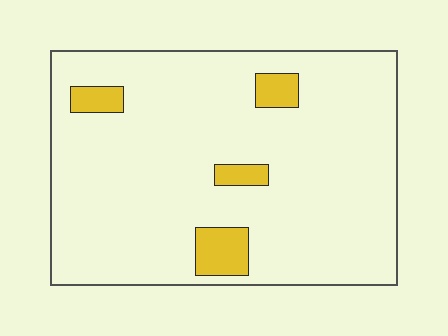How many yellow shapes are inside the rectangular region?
4.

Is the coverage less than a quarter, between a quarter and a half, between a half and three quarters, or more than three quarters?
Less than a quarter.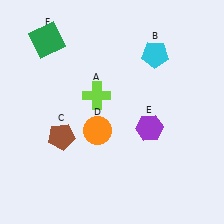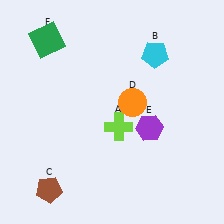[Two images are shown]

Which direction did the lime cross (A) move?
The lime cross (A) moved down.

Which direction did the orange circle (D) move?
The orange circle (D) moved right.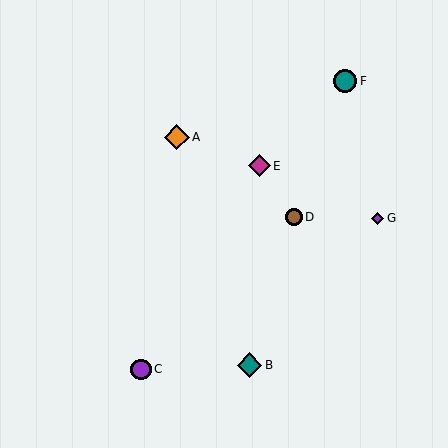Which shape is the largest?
The orange diamond (labeled A) is the largest.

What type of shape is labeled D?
Shape D is a brown circle.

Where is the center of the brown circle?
The center of the brown circle is at (294, 217).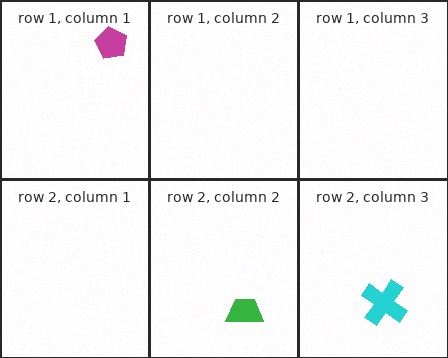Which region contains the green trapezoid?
The row 2, column 2 region.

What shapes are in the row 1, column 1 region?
The magenta pentagon.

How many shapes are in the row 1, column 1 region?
1.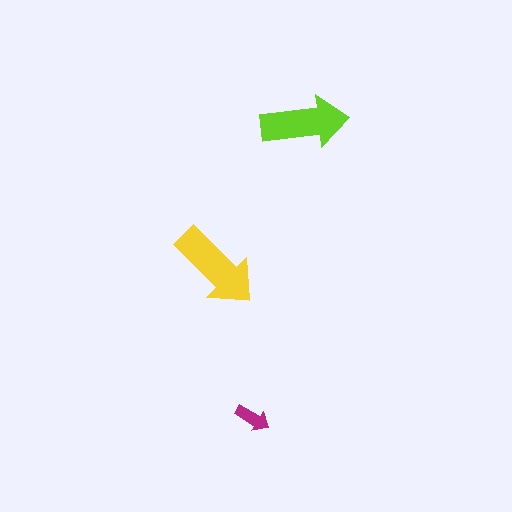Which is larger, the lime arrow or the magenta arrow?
The lime one.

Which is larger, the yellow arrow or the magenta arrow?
The yellow one.